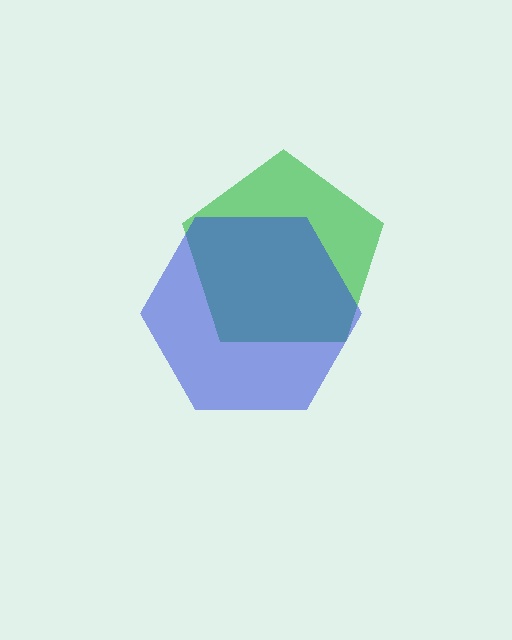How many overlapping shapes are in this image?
There are 2 overlapping shapes in the image.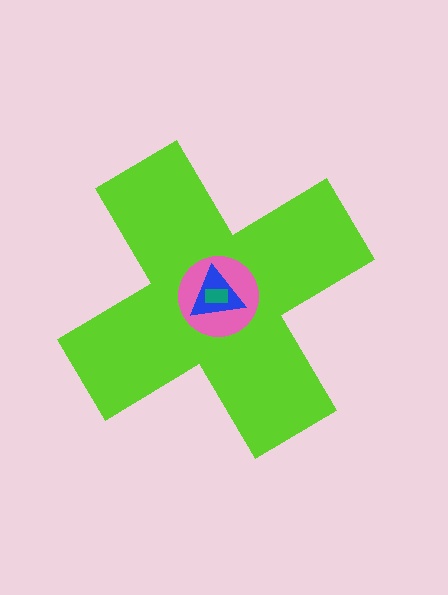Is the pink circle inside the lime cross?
Yes.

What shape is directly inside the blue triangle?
The teal rectangle.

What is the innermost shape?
The teal rectangle.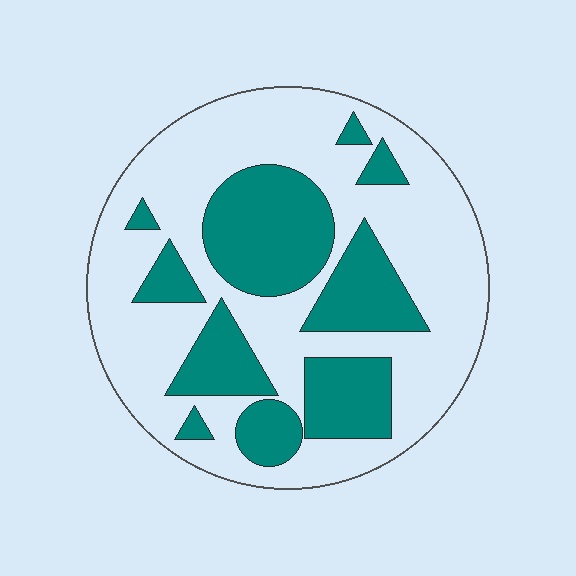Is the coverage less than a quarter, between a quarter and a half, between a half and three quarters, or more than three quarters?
Between a quarter and a half.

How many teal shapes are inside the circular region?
10.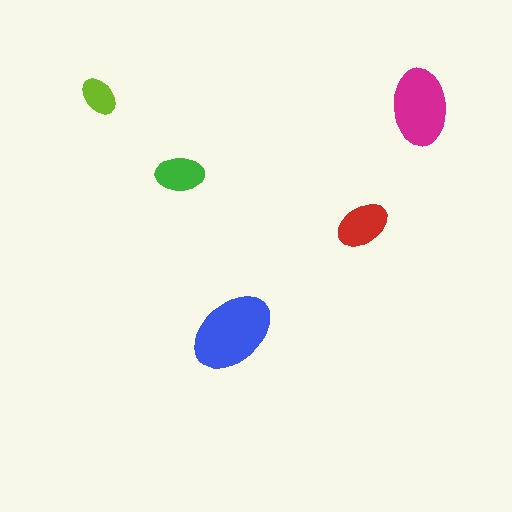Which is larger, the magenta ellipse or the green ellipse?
The magenta one.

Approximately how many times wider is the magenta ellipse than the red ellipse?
About 1.5 times wider.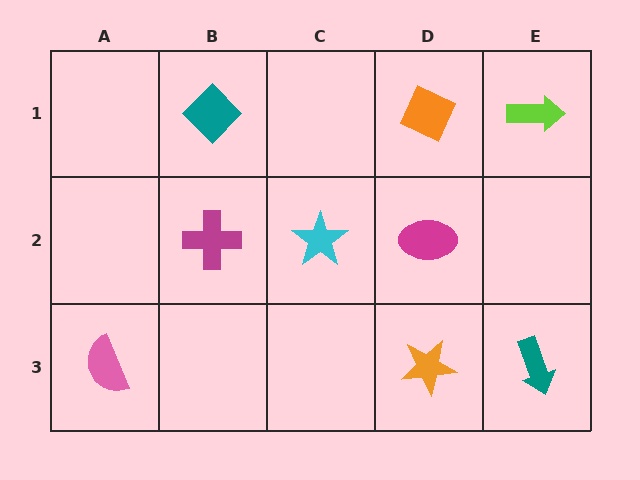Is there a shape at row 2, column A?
No, that cell is empty.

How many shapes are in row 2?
3 shapes.